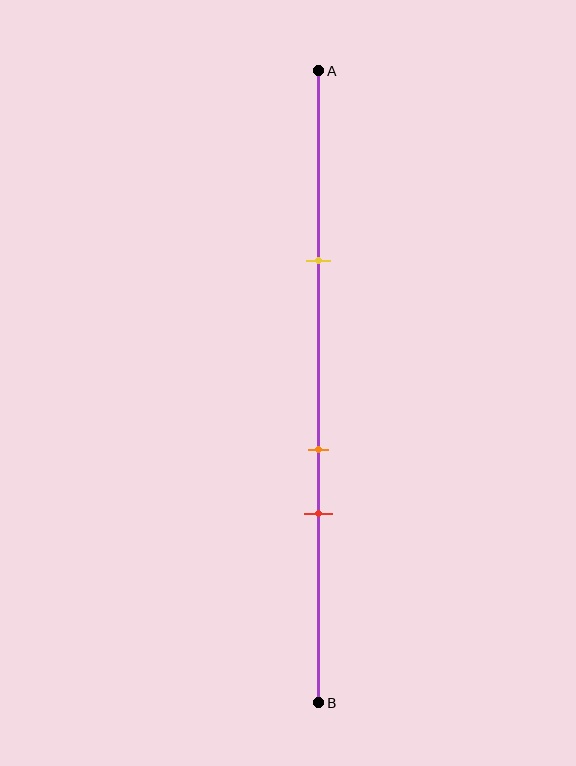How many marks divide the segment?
There are 3 marks dividing the segment.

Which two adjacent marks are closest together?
The orange and red marks are the closest adjacent pair.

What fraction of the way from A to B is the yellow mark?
The yellow mark is approximately 30% (0.3) of the way from A to B.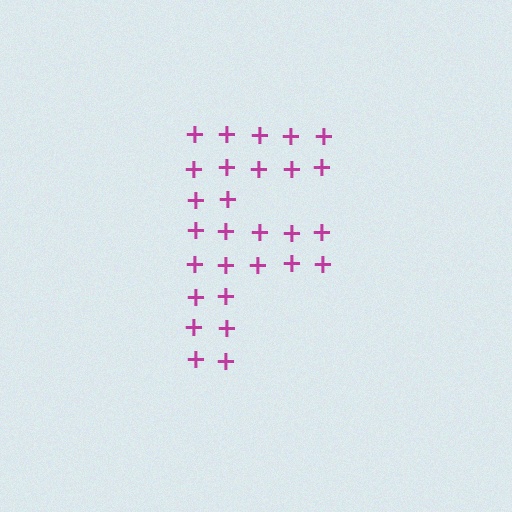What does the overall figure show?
The overall figure shows the letter F.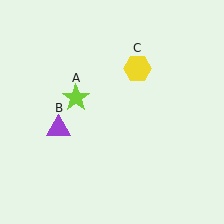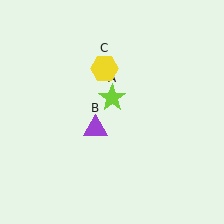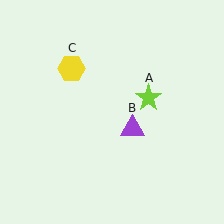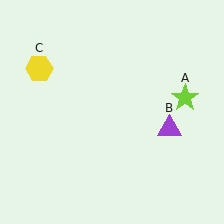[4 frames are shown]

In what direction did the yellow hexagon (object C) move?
The yellow hexagon (object C) moved left.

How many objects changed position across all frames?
3 objects changed position: lime star (object A), purple triangle (object B), yellow hexagon (object C).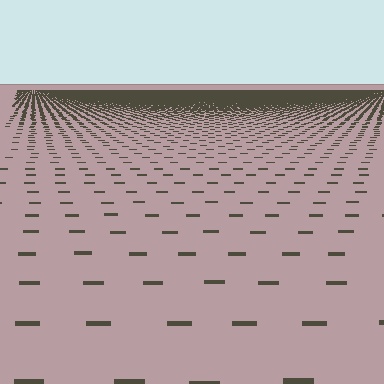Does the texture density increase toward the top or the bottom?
Density increases toward the top.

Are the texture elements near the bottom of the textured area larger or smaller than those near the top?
Larger. Near the bottom, elements are closer to the viewer and appear at a bigger on-screen size.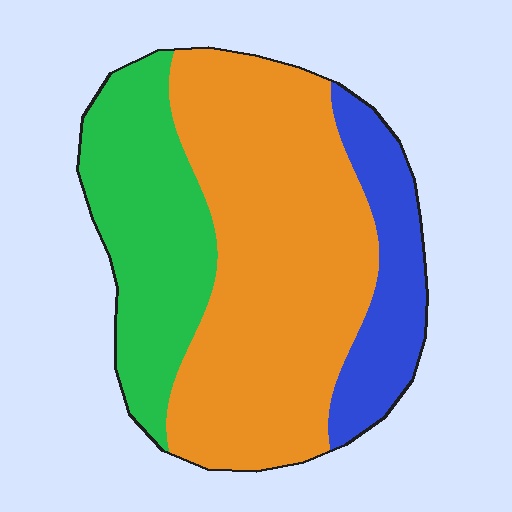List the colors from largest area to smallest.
From largest to smallest: orange, green, blue.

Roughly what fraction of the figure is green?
Green covers around 30% of the figure.